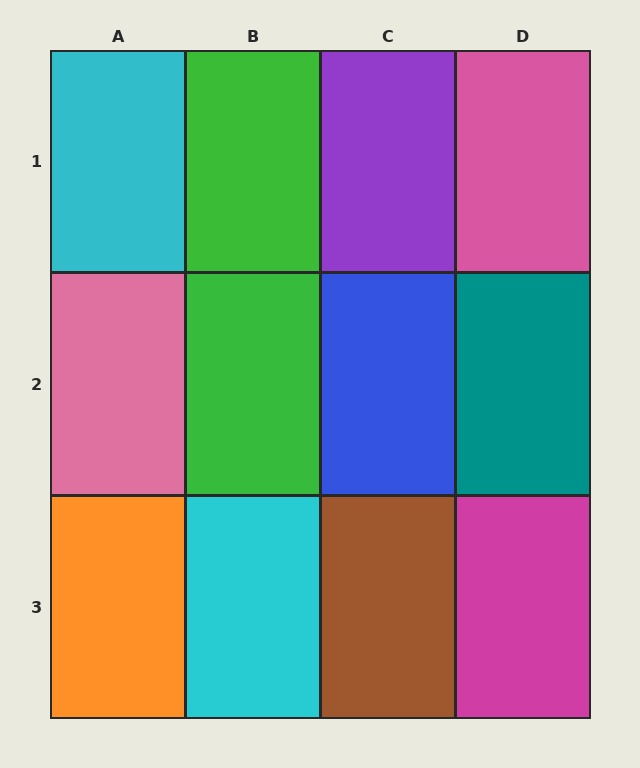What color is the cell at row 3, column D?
Magenta.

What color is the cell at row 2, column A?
Pink.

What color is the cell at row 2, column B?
Green.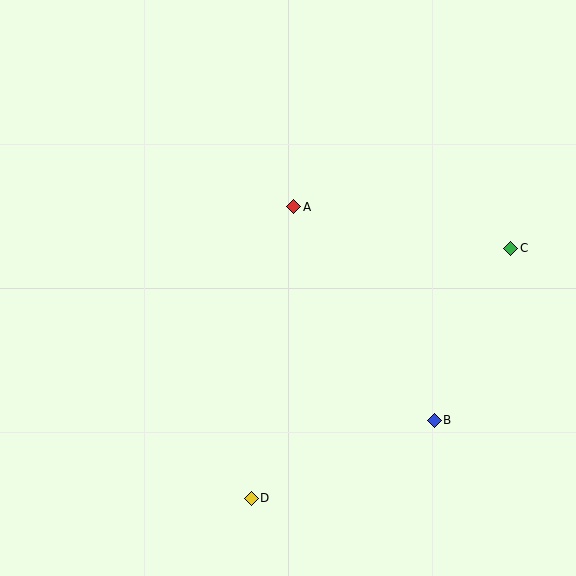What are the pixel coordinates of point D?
Point D is at (251, 498).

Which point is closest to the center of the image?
Point A at (294, 207) is closest to the center.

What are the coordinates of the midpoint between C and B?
The midpoint between C and B is at (472, 334).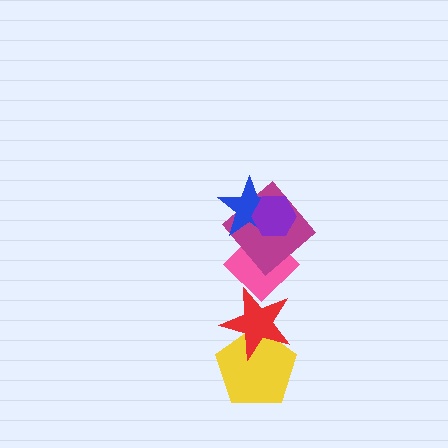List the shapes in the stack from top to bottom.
From top to bottom: the purple hexagon, the blue star, the magenta diamond, the pink diamond, the red star, the yellow pentagon.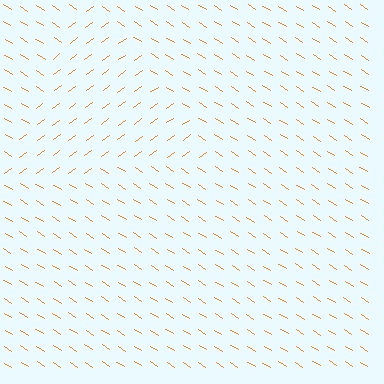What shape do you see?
I see a triangle.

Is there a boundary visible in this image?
Yes, there is a texture boundary formed by a change in line orientation.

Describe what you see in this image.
The image is filled with small orange line segments. A triangle region in the image has lines oriented differently from the surrounding lines, creating a visible texture boundary.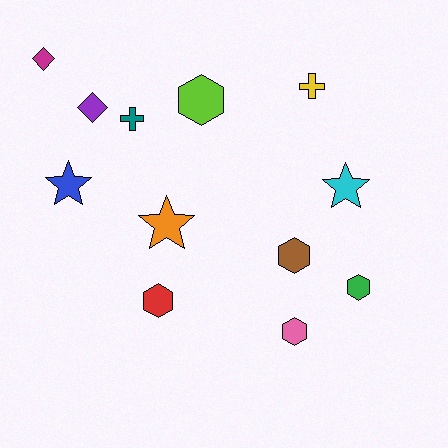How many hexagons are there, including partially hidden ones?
There are 5 hexagons.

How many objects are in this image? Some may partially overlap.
There are 12 objects.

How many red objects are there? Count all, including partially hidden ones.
There is 1 red object.